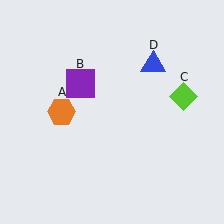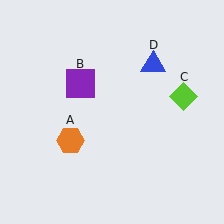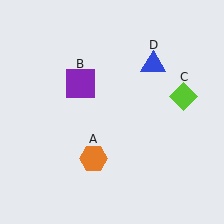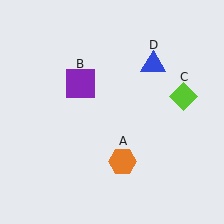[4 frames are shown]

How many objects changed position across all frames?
1 object changed position: orange hexagon (object A).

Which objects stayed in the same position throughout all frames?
Purple square (object B) and lime diamond (object C) and blue triangle (object D) remained stationary.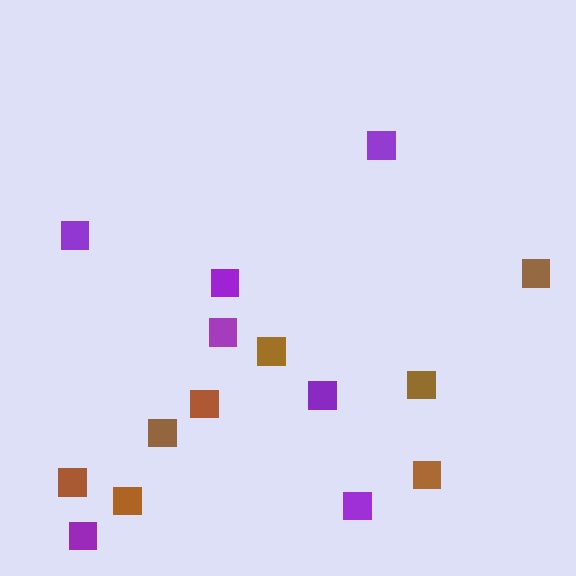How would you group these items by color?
There are 2 groups: one group of brown squares (8) and one group of purple squares (7).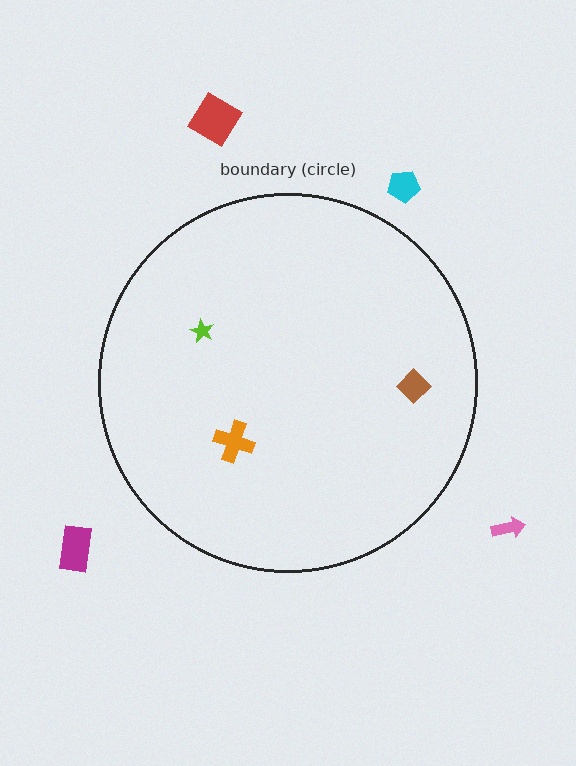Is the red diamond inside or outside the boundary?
Outside.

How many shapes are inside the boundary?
3 inside, 4 outside.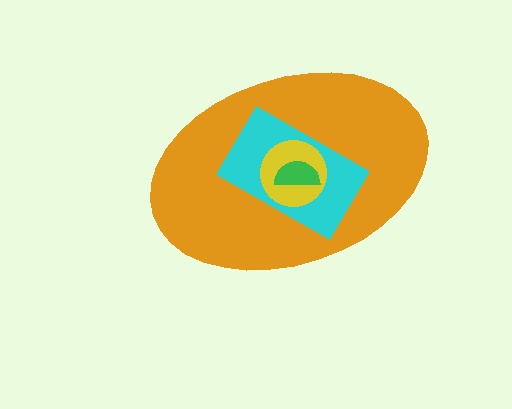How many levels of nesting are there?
4.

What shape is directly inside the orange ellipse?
The cyan rectangle.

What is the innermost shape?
The green semicircle.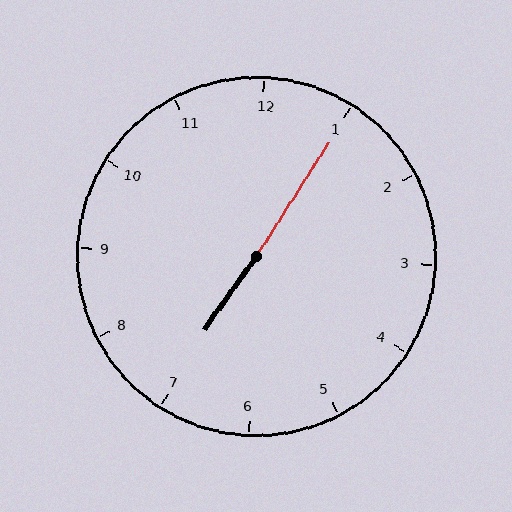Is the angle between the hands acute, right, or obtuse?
It is obtuse.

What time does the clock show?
7:05.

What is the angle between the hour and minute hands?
Approximately 178 degrees.